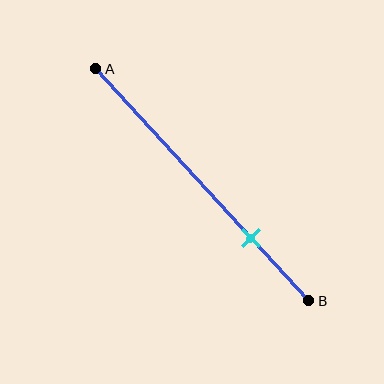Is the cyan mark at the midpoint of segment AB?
No, the mark is at about 75% from A, not at the 50% midpoint.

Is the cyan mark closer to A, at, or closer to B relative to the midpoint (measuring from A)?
The cyan mark is closer to point B than the midpoint of segment AB.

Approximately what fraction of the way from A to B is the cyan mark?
The cyan mark is approximately 75% of the way from A to B.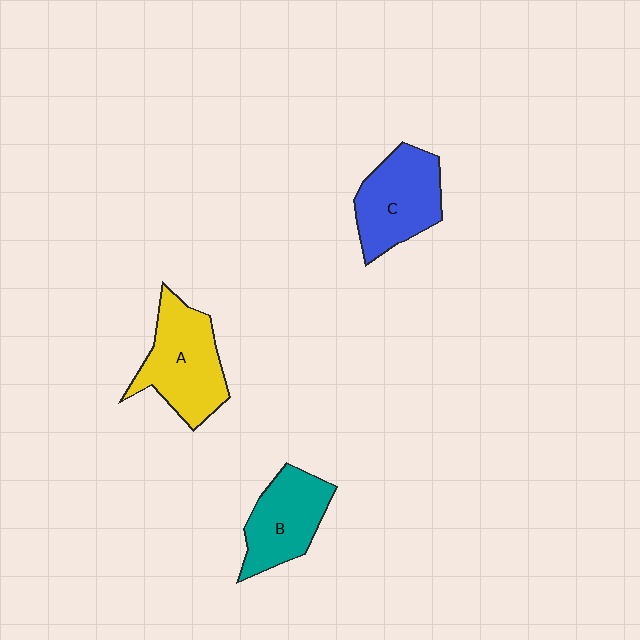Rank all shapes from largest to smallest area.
From largest to smallest: A (yellow), C (blue), B (teal).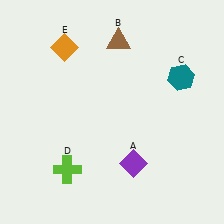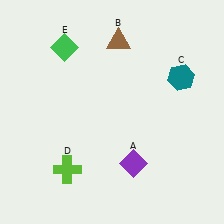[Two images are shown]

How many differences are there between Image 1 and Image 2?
There is 1 difference between the two images.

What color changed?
The diamond (E) changed from orange in Image 1 to green in Image 2.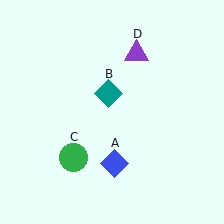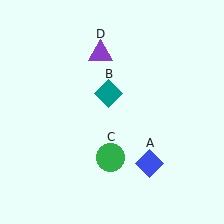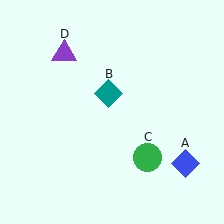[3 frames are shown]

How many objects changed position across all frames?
3 objects changed position: blue diamond (object A), green circle (object C), purple triangle (object D).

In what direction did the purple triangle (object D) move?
The purple triangle (object D) moved left.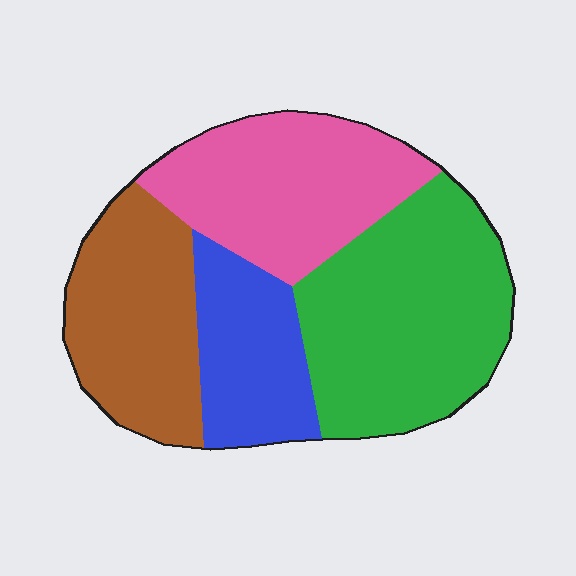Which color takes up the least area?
Blue, at roughly 15%.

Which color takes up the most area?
Green, at roughly 35%.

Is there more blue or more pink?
Pink.